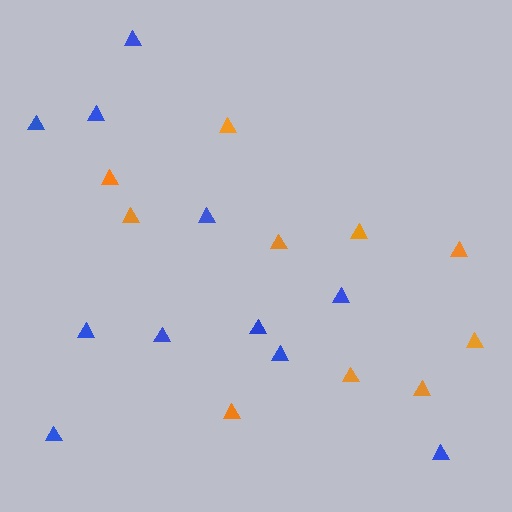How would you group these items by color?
There are 2 groups: one group of orange triangles (10) and one group of blue triangles (11).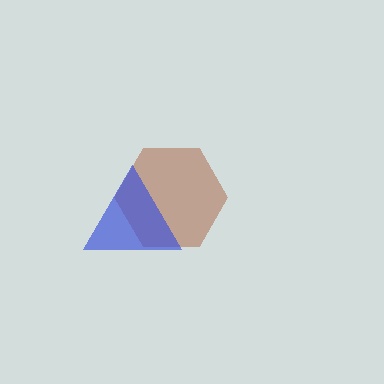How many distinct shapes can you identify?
There are 2 distinct shapes: a brown hexagon, a blue triangle.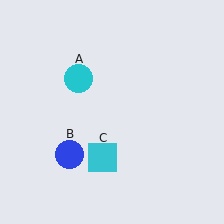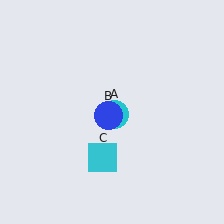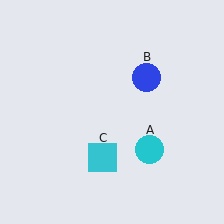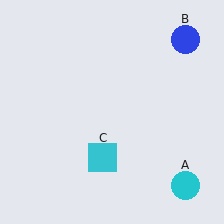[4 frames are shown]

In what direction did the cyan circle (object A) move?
The cyan circle (object A) moved down and to the right.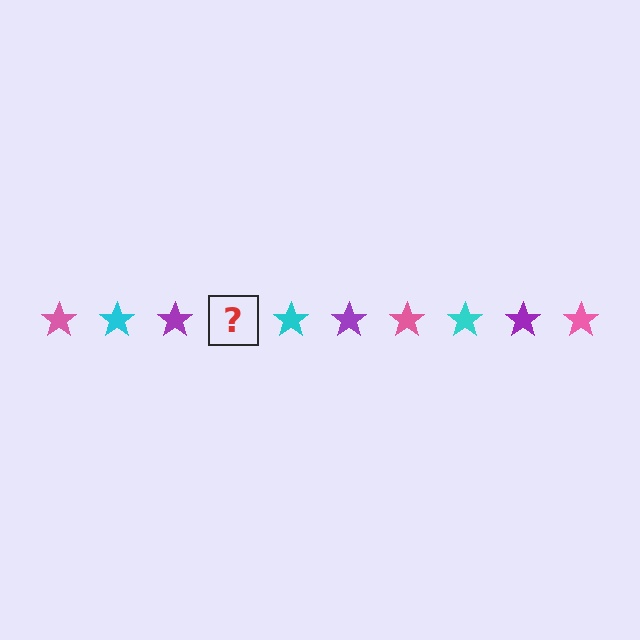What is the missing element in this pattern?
The missing element is a pink star.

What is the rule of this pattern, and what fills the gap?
The rule is that the pattern cycles through pink, cyan, purple stars. The gap should be filled with a pink star.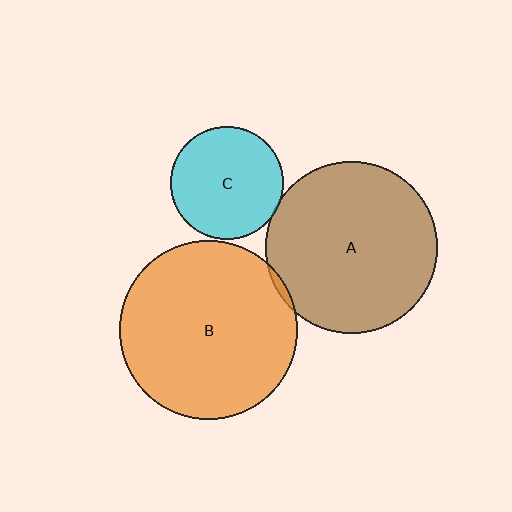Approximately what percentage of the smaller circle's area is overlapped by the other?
Approximately 5%.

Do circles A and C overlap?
Yes.